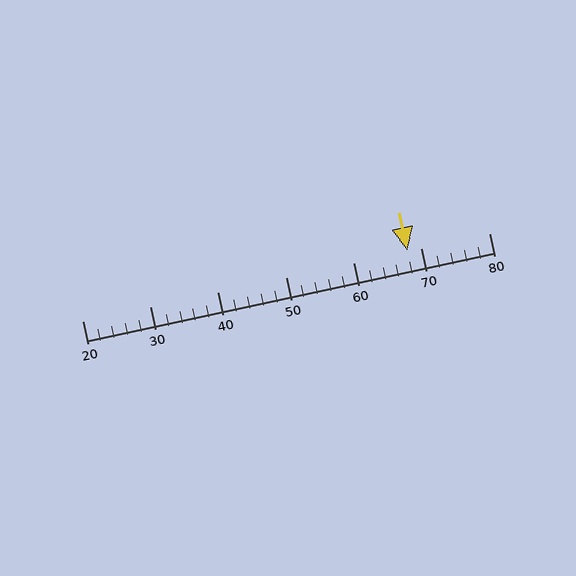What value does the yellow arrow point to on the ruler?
The yellow arrow points to approximately 68.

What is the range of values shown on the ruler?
The ruler shows values from 20 to 80.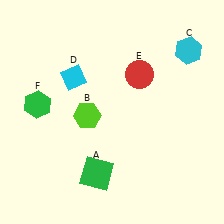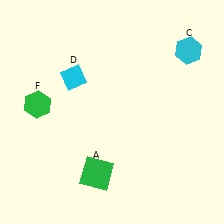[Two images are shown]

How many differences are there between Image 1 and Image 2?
There are 2 differences between the two images.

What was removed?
The lime hexagon (B), the red circle (E) were removed in Image 2.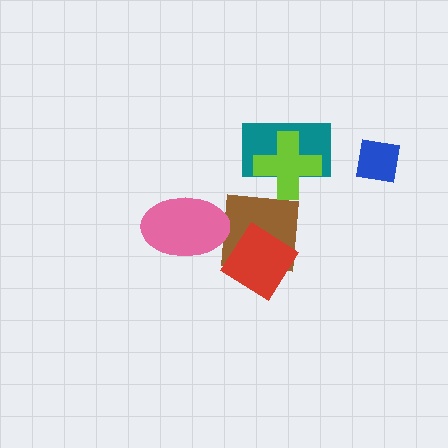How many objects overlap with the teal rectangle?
1 object overlaps with the teal rectangle.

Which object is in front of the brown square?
The red diamond is in front of the brown square.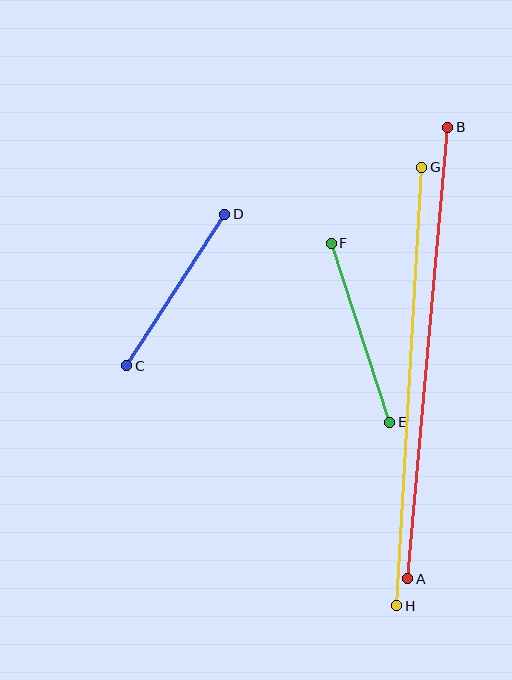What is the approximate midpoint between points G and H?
The midpoint is at approximately (409, 386) pixels.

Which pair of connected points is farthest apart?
Points A and B are farthest apart.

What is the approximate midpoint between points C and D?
The midpoint is at approximately (176, 290) pixels.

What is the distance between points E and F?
The distance is approximately 188 pixels.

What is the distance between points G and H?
The distance is approximately 439 pixels.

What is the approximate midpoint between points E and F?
The midpoint is at approximately (361, 333) pixels.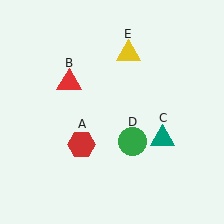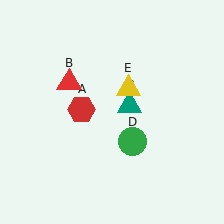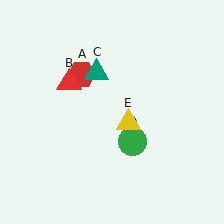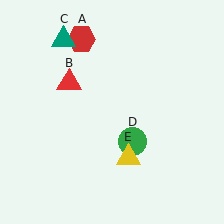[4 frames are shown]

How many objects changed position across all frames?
3 objects changed position: red hexagon (object A), teal triangle (object C), yellow triangle (object E).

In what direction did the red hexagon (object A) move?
The red hexagon (object A) moved up.